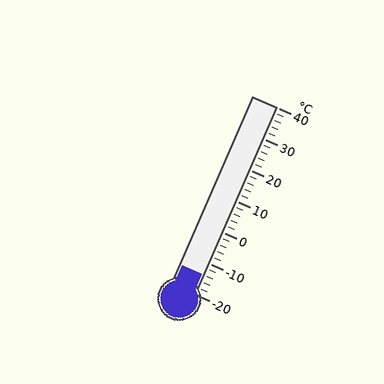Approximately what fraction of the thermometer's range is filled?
The thermometer is filled to approximately 10% of its range.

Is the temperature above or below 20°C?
The temperature is below 20°C.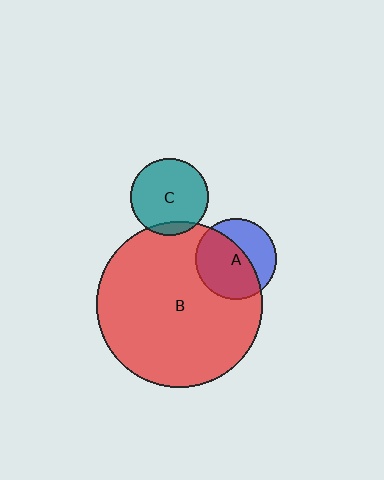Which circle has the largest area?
Circle B (red).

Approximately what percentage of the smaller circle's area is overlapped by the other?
Approximately 10%.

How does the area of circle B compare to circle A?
Approximately 4.2 times.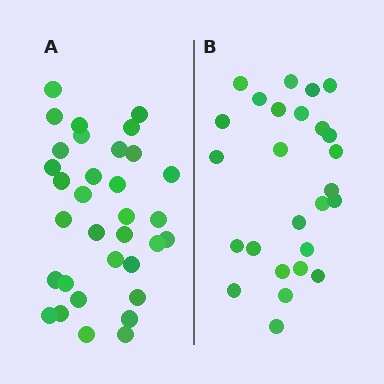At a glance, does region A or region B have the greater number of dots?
Region A (the left region) has more dots.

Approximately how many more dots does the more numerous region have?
Region A has roughly 8 or so more dots than region B.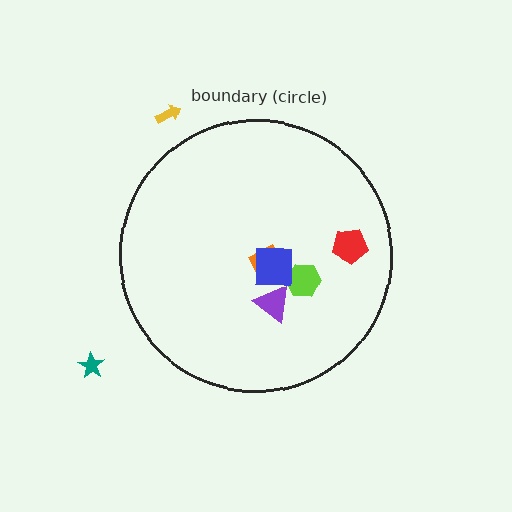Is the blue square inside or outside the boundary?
Inside.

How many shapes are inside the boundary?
5 inside, 2 outside.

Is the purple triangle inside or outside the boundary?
Inside.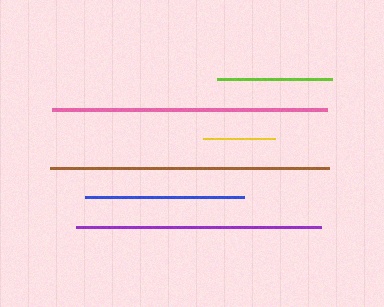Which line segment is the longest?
The brown line is the longest at approximately 278 pixels.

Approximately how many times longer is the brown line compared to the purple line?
The brown line is approximately 1.1 times the length of the purple line.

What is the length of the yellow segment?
The yellow segment is approximately 72 pixels long.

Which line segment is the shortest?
The yellow line is the shortest at approximately 72 pixels.